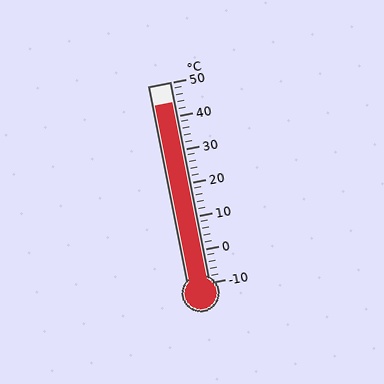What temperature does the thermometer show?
The thermometer shows approximately 44°C.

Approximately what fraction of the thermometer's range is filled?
The thermometer is filled to approximately 90% of its range.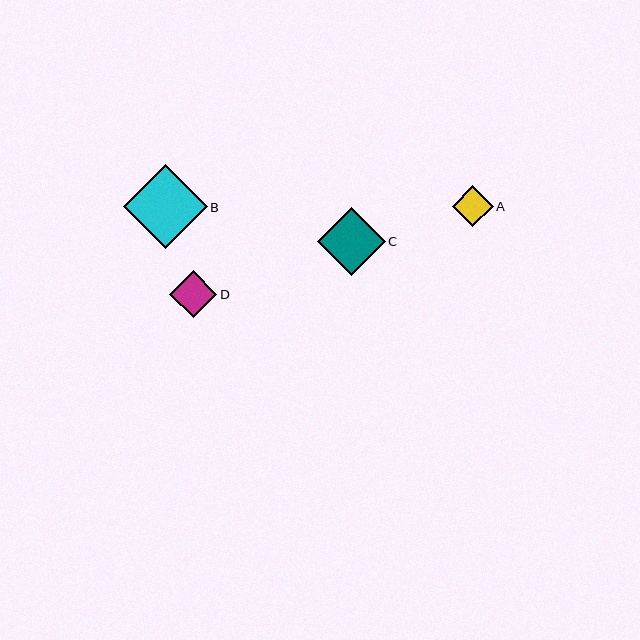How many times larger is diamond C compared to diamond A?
Diamond C is approximately 1.7 times the size of diamond A.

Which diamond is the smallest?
Diamond A is the smallest with a size of approximately 40 pixels.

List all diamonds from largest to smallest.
From largest to smallest: B, C, D, A.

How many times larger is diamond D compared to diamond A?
Diamond D is approximately 1.2 times the size of diamond A.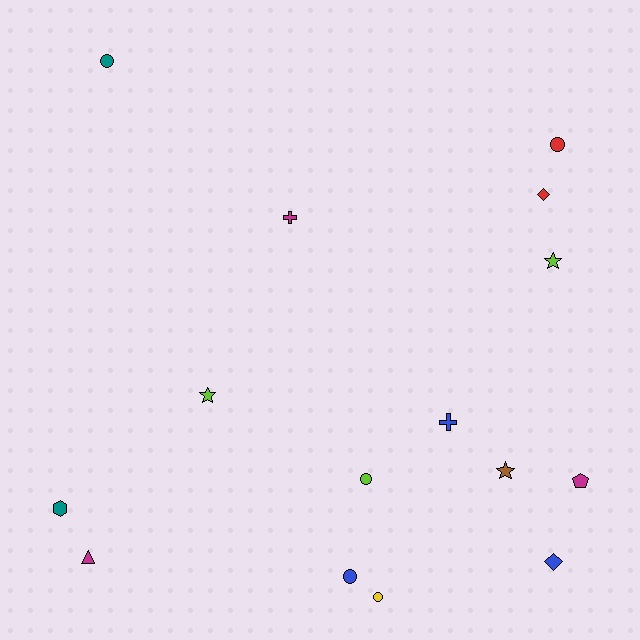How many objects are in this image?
There are 15 objects.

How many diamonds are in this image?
There are 2 diamonds.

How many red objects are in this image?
There are 2 red objects.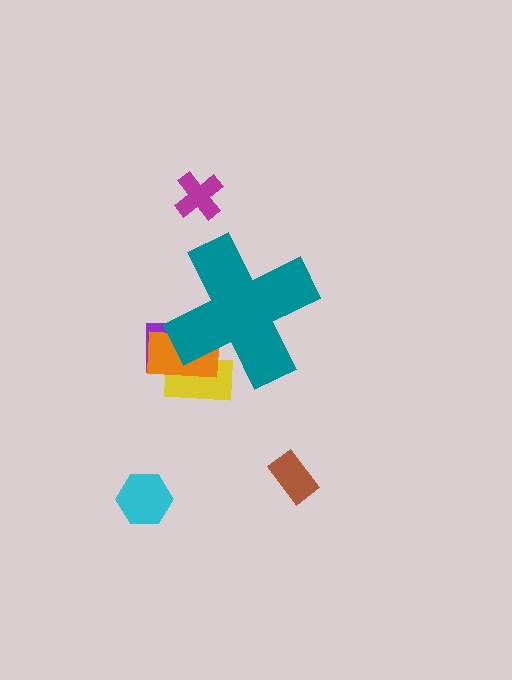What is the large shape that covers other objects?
A teal cross.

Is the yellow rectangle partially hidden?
Yes, the yellow rectangle is partially hidden behind the teal cross.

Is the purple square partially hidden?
Yes, the purple square is partially hidden behind the teal cross.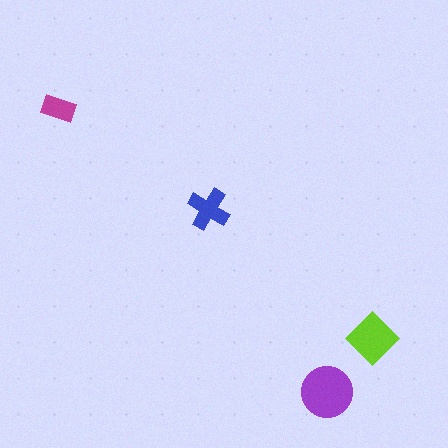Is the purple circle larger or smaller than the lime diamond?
Larger.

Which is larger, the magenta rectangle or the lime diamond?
The lime diamond.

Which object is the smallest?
The magenta rectangle.